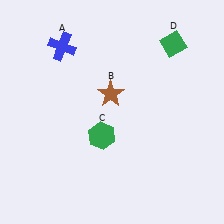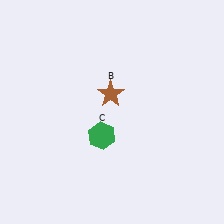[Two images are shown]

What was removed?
The blue cross (A), the green diamond (D) were removed in Image 2.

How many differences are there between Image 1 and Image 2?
There are 2 differences between the two images.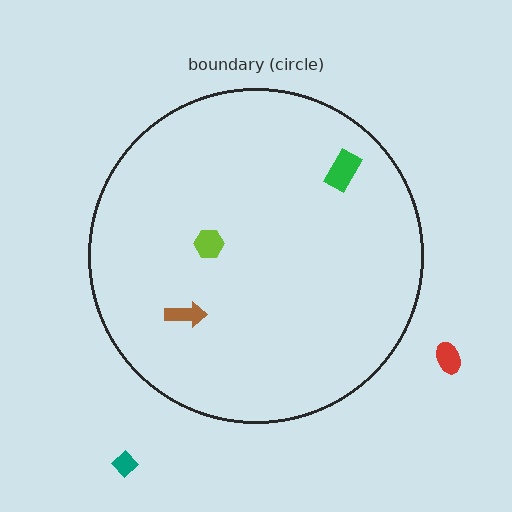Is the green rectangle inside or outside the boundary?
Inside.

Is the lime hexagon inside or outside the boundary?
Inside.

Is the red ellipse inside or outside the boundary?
Outside.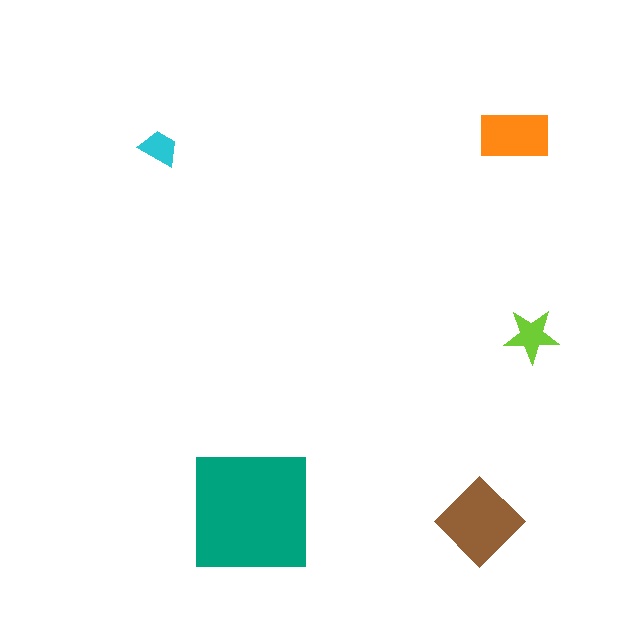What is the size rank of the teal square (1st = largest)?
1st.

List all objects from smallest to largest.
The cyan trapezoid, the lime star, the orange rectangle, the brown diamond, the teal square.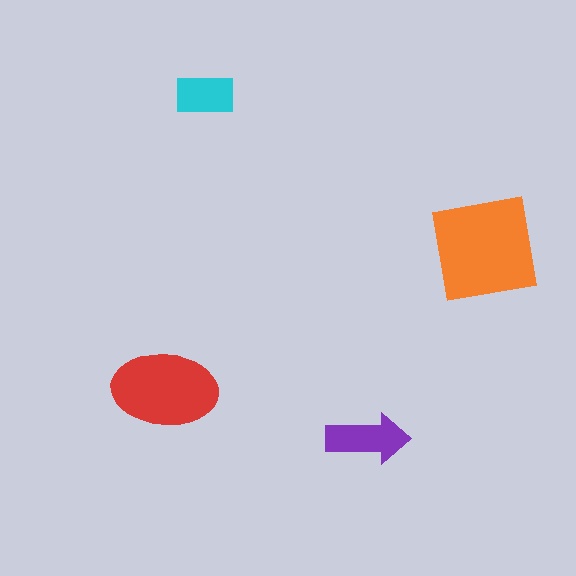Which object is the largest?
The orange square.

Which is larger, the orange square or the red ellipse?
The orange square.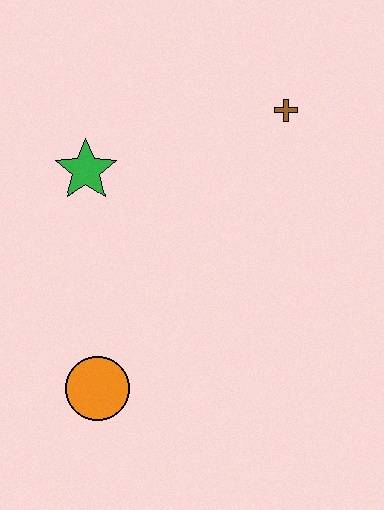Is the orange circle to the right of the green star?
Yes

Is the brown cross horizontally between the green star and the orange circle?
No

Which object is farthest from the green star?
The orange circle is farthest from the green star.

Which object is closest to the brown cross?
The green star is closest to the brown cross.